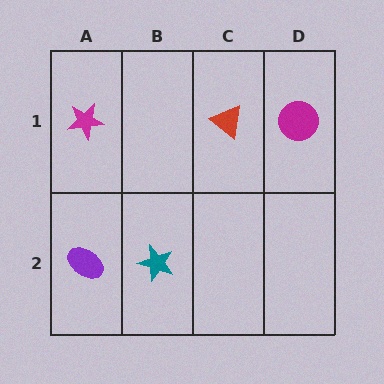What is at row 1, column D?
A magenta circle.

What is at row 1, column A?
A magenta star.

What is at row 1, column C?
A red triangle.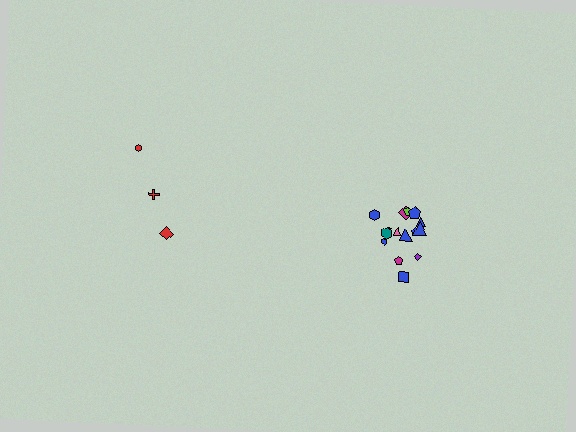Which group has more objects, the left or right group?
The right group.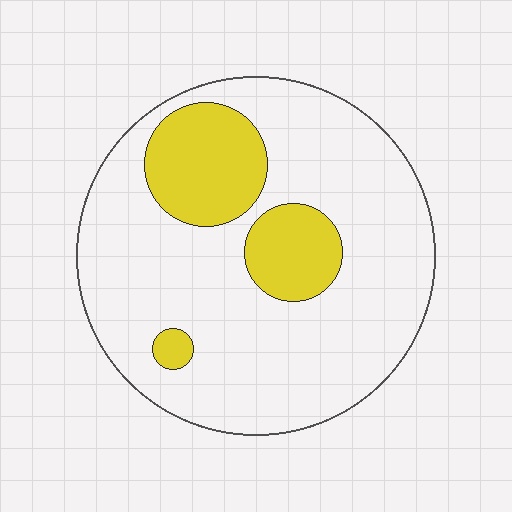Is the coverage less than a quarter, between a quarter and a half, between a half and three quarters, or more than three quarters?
Less than a quarter.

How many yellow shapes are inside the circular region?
3.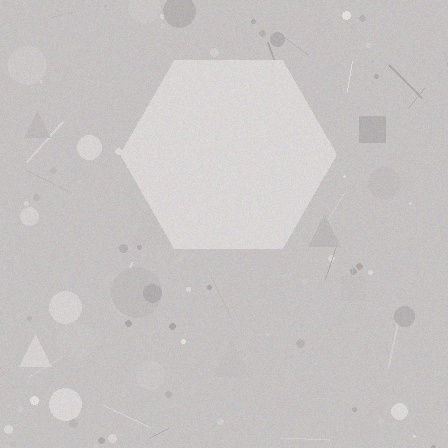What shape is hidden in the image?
A hexagon is hidden in the image.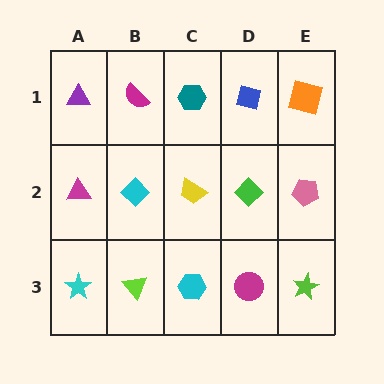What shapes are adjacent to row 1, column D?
A green diamond (row 2, column D), a teal hexagon (row 1, column C), an orange square (row 1, column E).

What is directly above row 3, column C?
A yellow trapezoid.